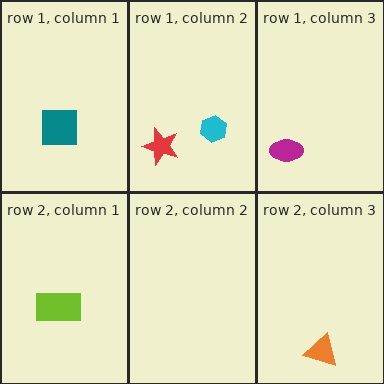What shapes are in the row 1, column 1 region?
The teal square.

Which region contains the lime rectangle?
The row 2, column 1 region.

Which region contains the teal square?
The row 1, column 1 region.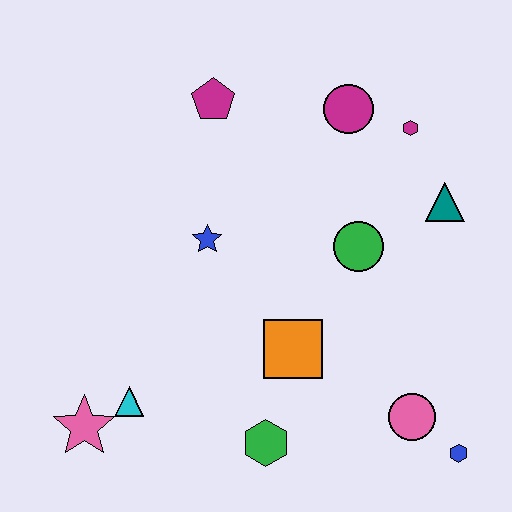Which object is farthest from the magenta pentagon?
The blue hexagon is farthest from the magenta pentagon.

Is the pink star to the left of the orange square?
Yes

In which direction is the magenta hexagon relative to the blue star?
The magenta hexagon is to the right of the blue star.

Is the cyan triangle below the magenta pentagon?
Yes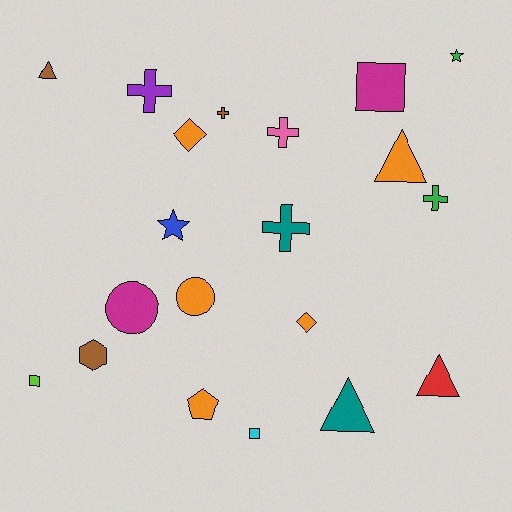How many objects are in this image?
There are 20 objects.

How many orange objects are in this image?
There are 5 orange objects.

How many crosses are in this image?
There are 5 crosses.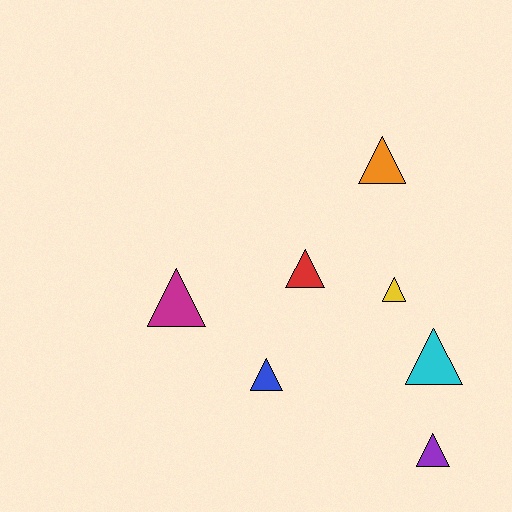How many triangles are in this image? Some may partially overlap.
There are 7 triangles.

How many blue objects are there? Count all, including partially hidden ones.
There is 1 blue object.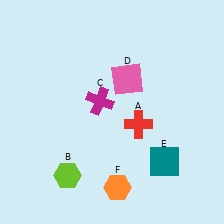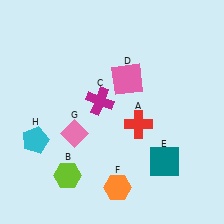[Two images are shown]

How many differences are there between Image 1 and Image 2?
There are 2 differences between the two images.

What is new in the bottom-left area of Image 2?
A cyan pentagon (H) was added in the bottom-left area of Image 2.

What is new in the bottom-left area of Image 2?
A pink diamond (G) was added in the bottom-left area of Image 2.